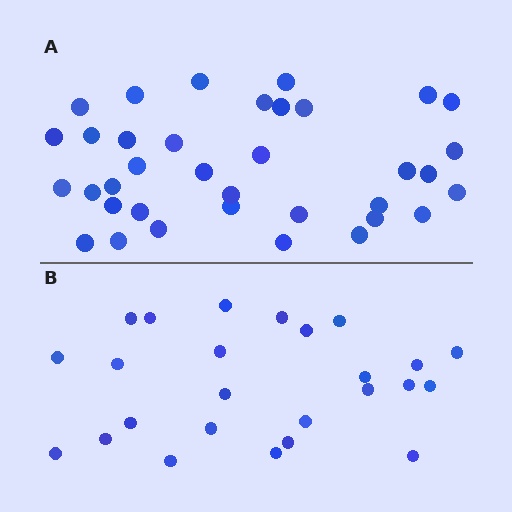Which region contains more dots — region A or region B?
Region A (the top region) has more dots.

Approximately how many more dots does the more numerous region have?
Region A has roughly 12 or so more dots than region B.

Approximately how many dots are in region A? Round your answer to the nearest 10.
About 40 dots. (The exact count is 36, which rounds to 40.)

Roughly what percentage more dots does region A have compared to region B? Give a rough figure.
About 45% more.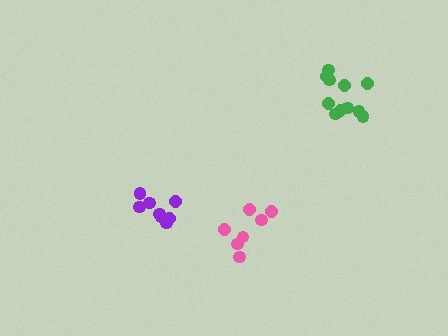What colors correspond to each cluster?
The clusters are colored: green, pink, purple.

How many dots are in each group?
Group 1: 11 dots, Group 2: 7 dots, Group 3: 8 dots (26 total).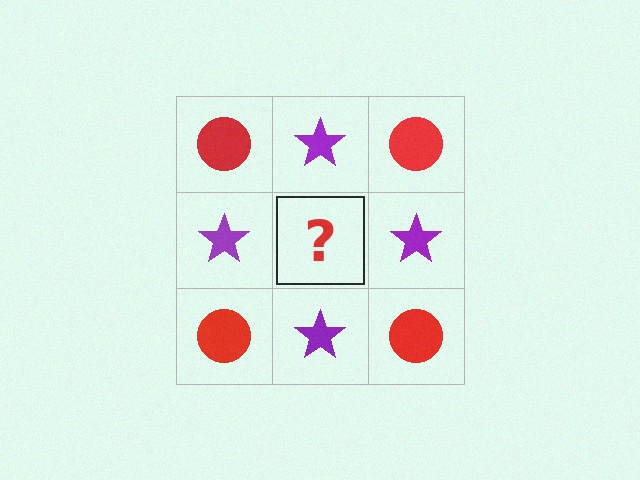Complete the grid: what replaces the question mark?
The question mark should be replaced with a red circle.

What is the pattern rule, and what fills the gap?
The rule is that it alternates red circle and purple star in a checkerboard pattern. The gap should be filled with a red circle.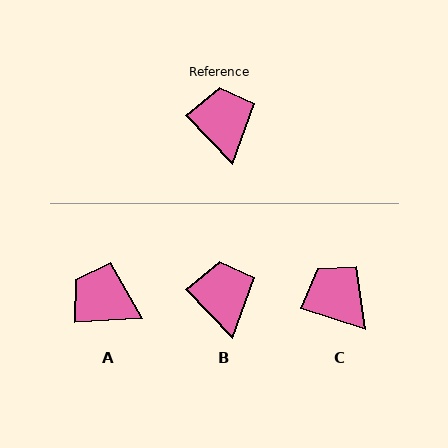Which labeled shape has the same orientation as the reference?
B.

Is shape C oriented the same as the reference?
No, it is off by about 28 degrees.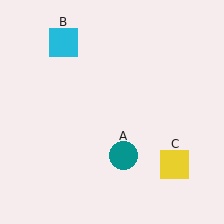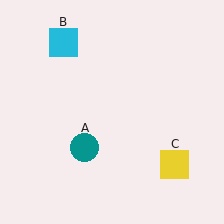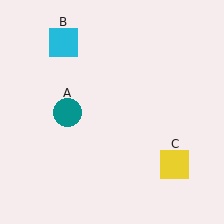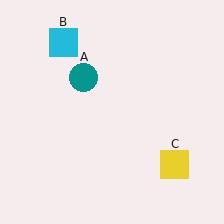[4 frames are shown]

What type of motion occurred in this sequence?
The teal circle (object A) rotated clockwise around the center of the scene.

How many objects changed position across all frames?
1 object changed position: teal circle (object A).